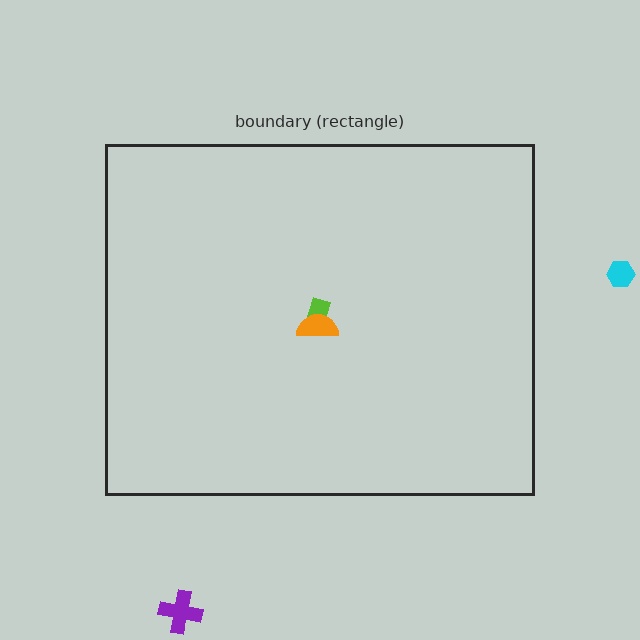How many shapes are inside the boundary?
2 inside, 2 outside.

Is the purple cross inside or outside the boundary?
Outside.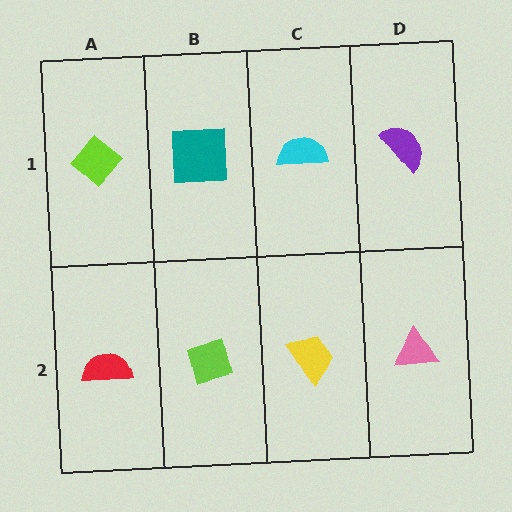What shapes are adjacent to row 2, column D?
A purple semicircle (row 1, column D), a yellow trapezoid (row 2, column C).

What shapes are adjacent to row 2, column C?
A cyan semicircle (row 1, column C), a lime diamond (row 2, column B), a pink triangle (row 2, column D).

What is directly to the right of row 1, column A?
A teal square.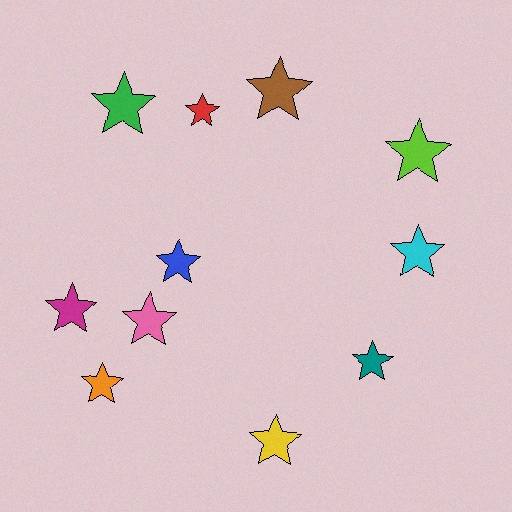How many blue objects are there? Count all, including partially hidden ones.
There is 1 blue object.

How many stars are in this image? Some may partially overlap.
There are 11 stars.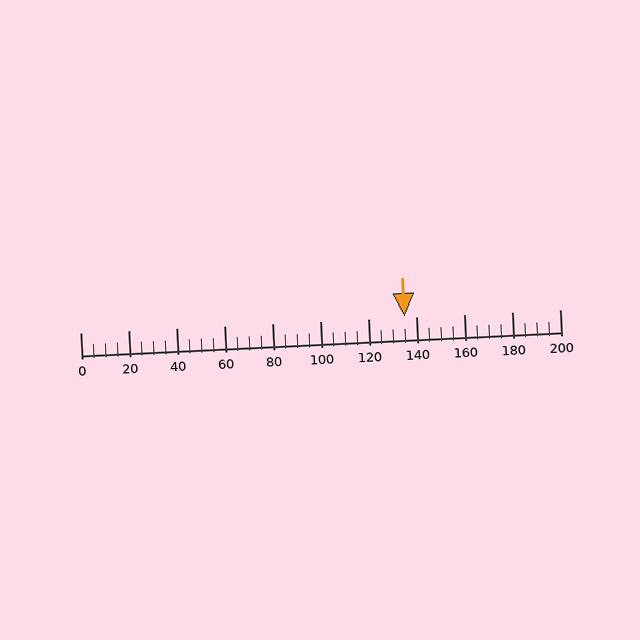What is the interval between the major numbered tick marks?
The major tick marks are spaced 20 units apart.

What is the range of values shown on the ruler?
The ruler shows values from 0 to 200.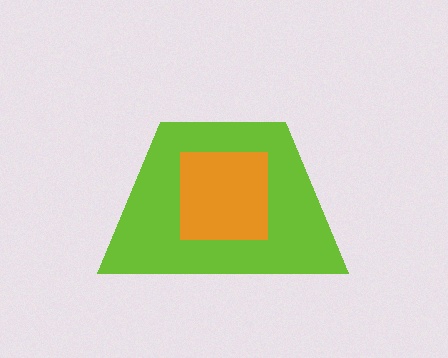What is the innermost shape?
The orange square.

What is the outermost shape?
The lime trapezoid.